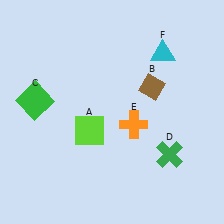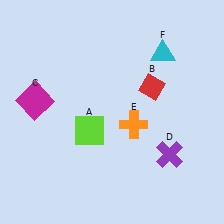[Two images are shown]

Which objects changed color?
B changed from brown to red. C changed from green to magenta. D changed from green to purple.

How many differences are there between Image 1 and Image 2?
There are 3 differences between the two images.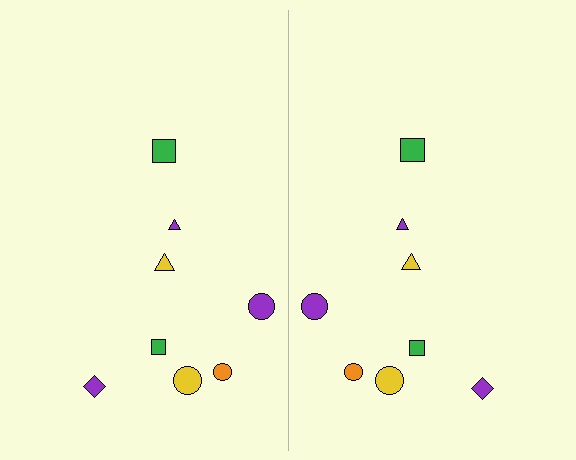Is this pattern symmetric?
Yes, this pattern has bilateral (reflection) symmetry.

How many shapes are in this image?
There are 16 shapes in this image.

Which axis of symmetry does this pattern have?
The pattern has a vertical axis of symmetry running through the center of the image.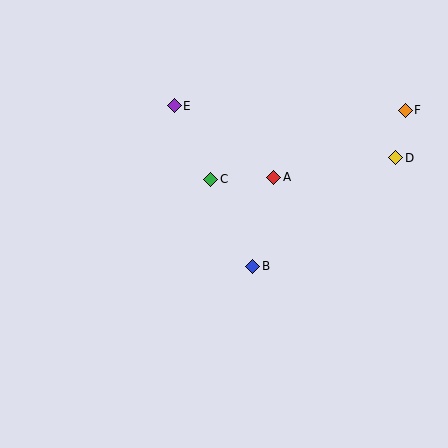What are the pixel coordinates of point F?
Point F is at (405, 110).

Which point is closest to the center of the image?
Point C at (211, 179) is closest to the center.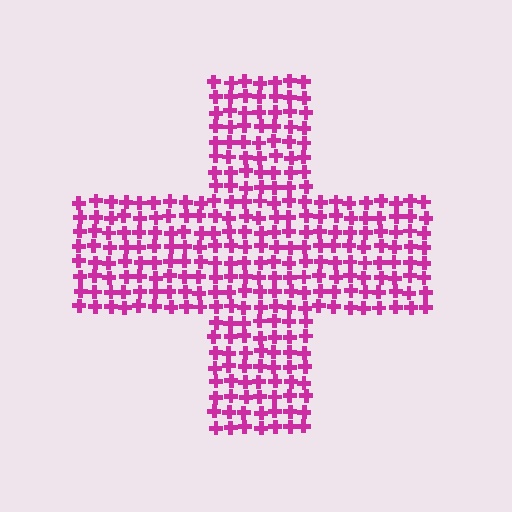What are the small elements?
The small elements are crosses.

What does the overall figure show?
The overall figure shows a cross.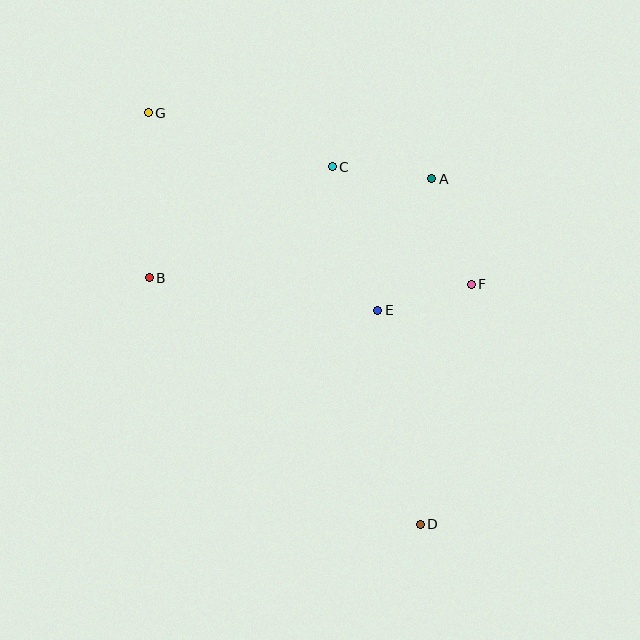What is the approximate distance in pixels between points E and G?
The distance between E and G is approximately 303 pixels.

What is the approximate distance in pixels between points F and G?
The distance between F and G is approximately 366 pixels.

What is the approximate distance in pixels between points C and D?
The distance between C and D is approximately 368 pixels.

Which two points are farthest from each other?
Points D and G are farthest from each other.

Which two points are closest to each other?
Points E and F are closest to each other.